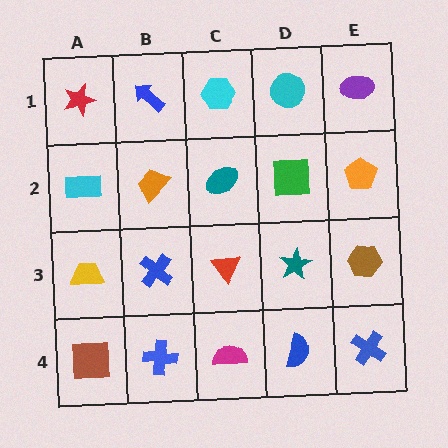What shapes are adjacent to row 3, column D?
A green square (row 2, column D), a blue semicircle (row 4, column D), a red triangle (row 3, column C), a brown hexagon (row 3, column E).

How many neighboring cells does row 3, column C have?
4.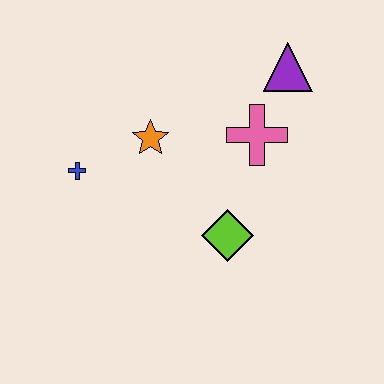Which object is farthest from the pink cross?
The blue cross is farthest from the pink cross.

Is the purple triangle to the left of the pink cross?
No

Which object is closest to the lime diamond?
The pink cross is closest to the lime diamond.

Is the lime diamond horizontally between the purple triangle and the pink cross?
No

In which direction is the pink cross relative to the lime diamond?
The pink cross is above the lime diamond.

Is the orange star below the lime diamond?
No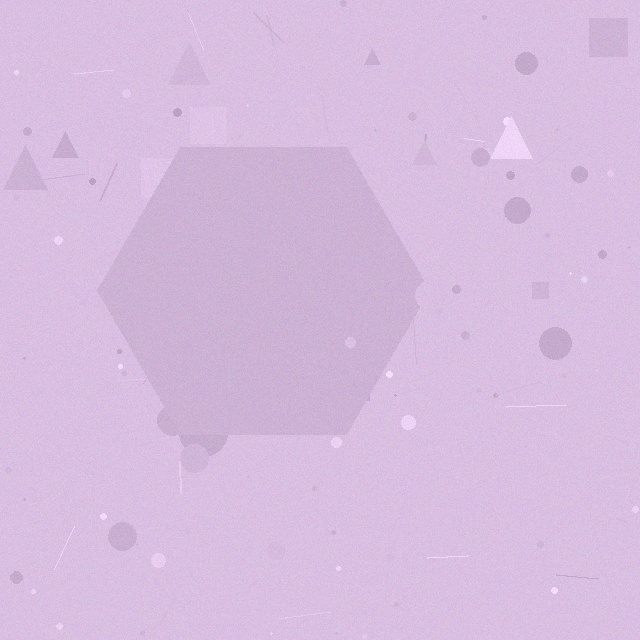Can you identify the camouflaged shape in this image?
The camouflaged shape is a hexagon.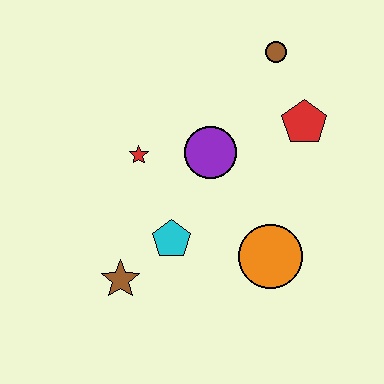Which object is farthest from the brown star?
The brown circle is farthest from the brown star.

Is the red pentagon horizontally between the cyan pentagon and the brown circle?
No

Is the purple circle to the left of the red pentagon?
Yes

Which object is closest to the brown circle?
The red pentagon is closest to the brown circle.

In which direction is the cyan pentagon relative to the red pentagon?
The cyan pentagon is to the left of the red pentagon.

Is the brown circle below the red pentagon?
No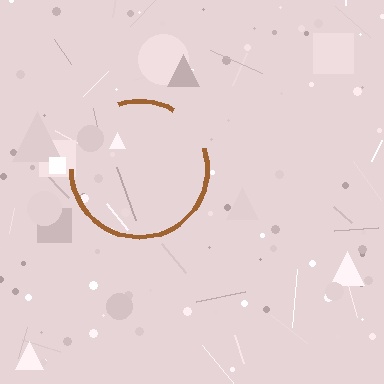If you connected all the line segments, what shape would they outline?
They would outline a circle.